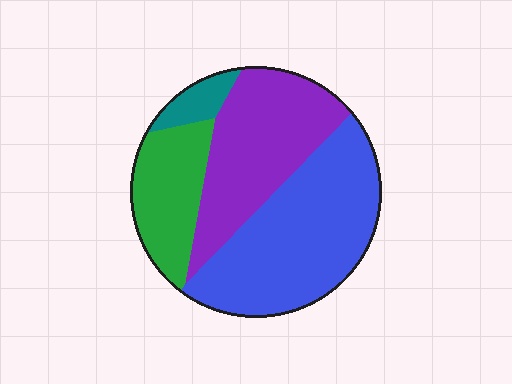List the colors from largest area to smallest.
From largest to smallest: blue, purple, green, teal.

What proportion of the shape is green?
Green takes up about one fifth (1/5) of the shape.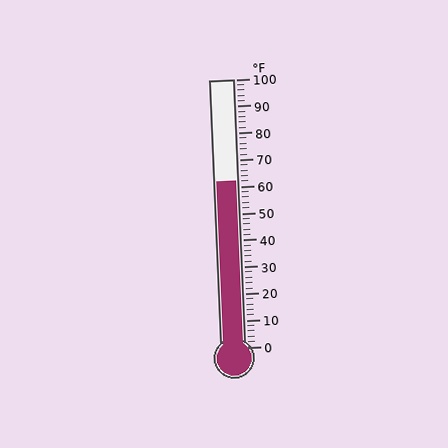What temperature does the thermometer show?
The thermometer shows approximately 62°F.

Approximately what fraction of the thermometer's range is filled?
The thermometer is filled to approximately 60% of its range.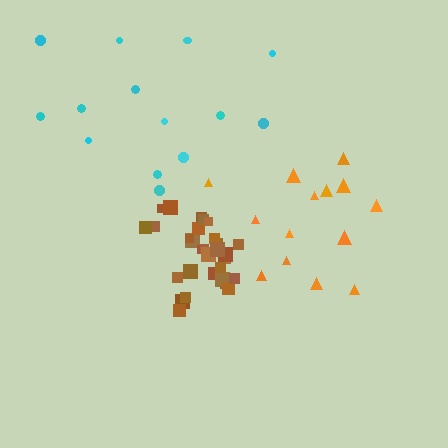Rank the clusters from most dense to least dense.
brown, orange, cyan.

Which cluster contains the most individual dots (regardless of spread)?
Brown (30).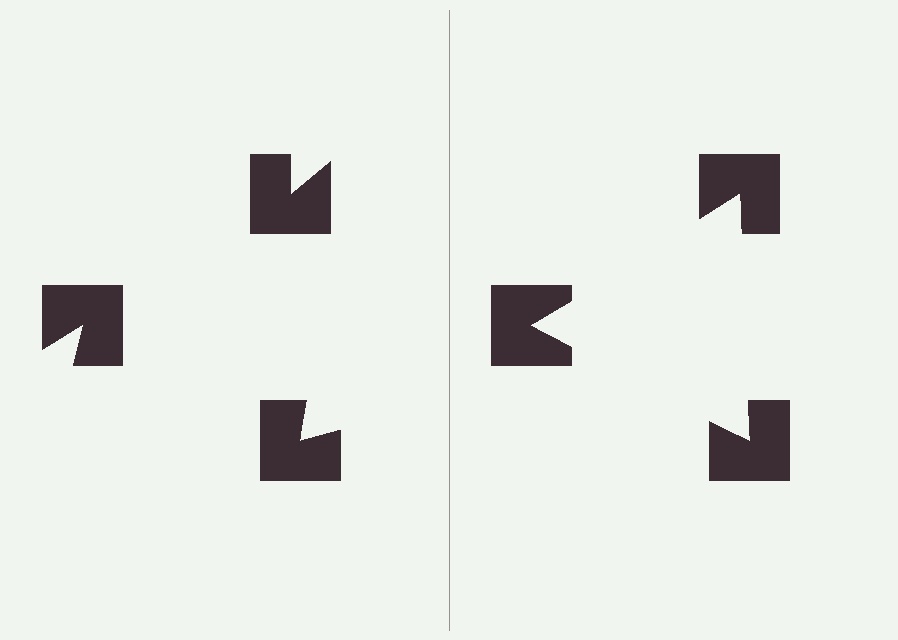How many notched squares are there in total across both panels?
6 — 3 on each side.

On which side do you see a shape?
An illusory triangle appears on the right side. On the left side the wedge cuts are rotated, so no coherent shape forms.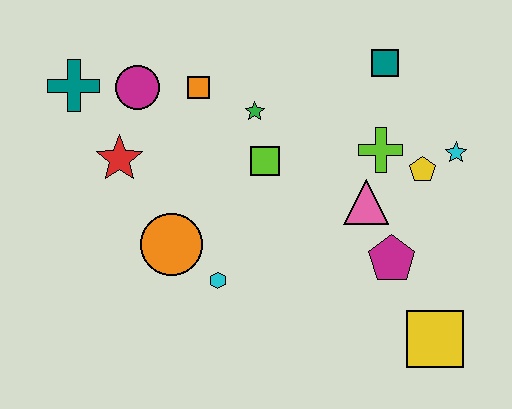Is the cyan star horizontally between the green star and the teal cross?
No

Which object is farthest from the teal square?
The teal cross is farthest from the teal square.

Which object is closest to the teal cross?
The magenta circle is closest to the teal cross.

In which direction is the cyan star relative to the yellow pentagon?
The cyan star is to the right of the yellow pentagon.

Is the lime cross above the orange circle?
Yes